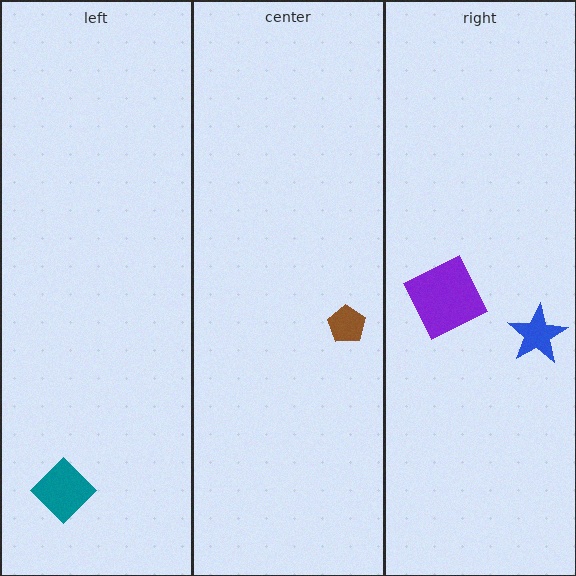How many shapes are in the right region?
2.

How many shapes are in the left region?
1.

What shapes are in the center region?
The brown pentagon.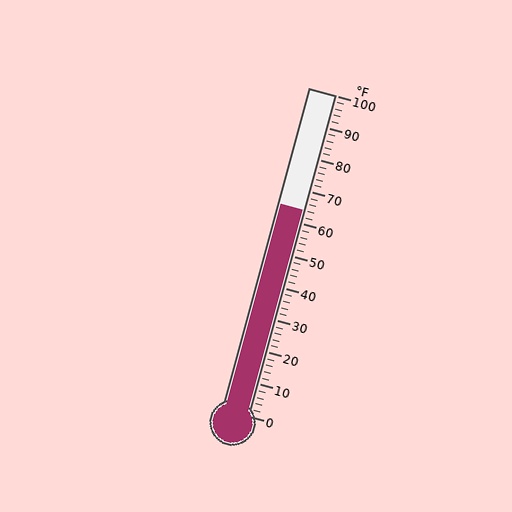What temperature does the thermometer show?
The thermometer shows approximately 64°F.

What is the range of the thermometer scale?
The thermometer scale ranges from 0°F to 100°F.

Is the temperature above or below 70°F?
The temperature is below 70°F.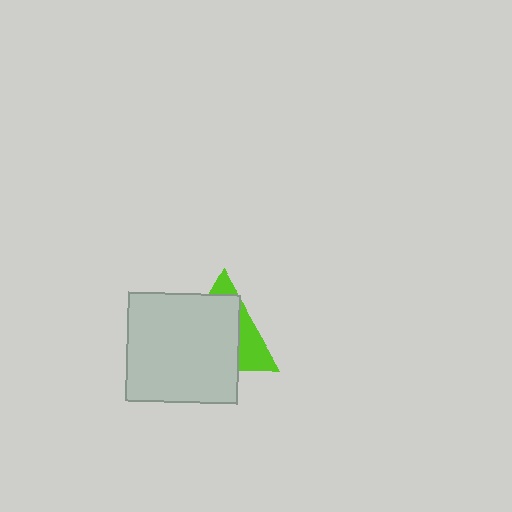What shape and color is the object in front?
The object in front is a light gray rectangle.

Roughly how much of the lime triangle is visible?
A small part of it is visible (roughly 32%).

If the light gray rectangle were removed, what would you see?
You would see the complete lime triangle.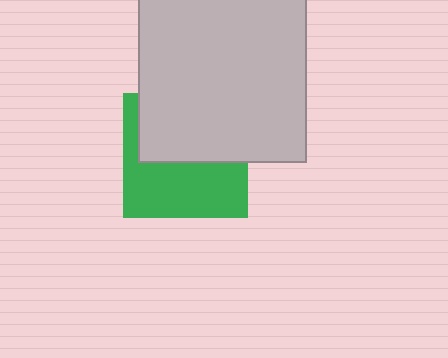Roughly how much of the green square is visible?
About half of it is visible (roughly 50%).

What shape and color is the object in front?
The object in front is a light gray square.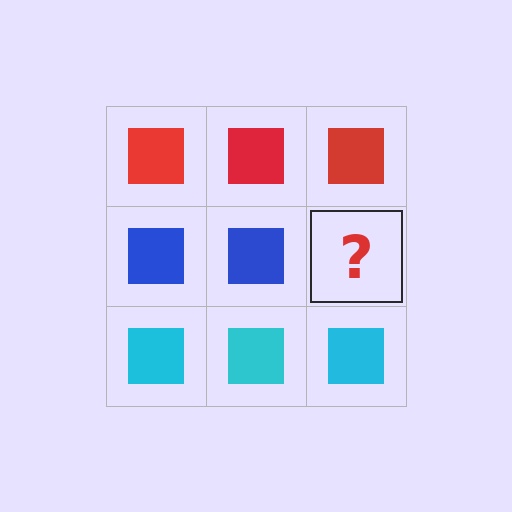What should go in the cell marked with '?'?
The missing cell should contain a blue square.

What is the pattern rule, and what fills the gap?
The rule is that each row has a consistent color. The gap should be filled with a blue square.